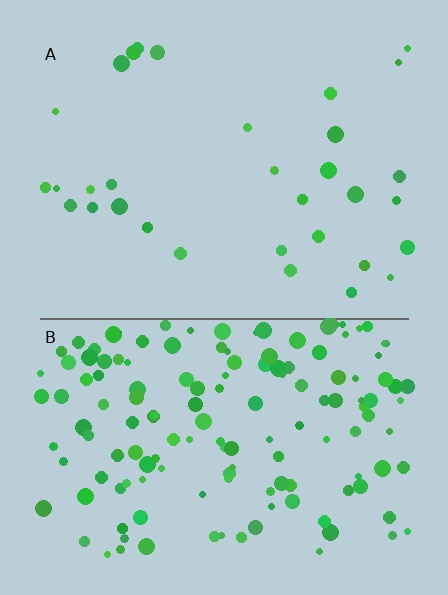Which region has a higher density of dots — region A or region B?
B (the bottom).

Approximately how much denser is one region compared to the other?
Approximately 4.6× — region B over region A.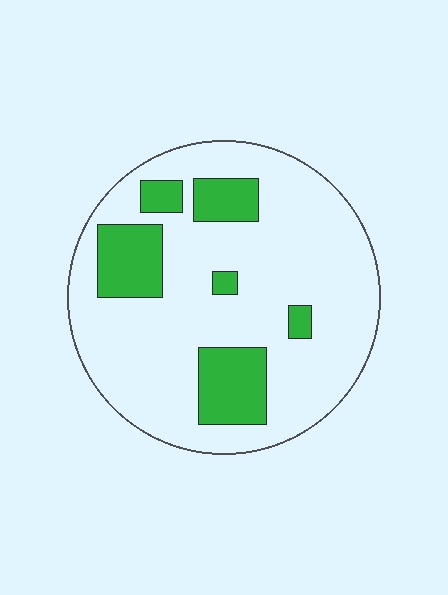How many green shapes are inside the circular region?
6.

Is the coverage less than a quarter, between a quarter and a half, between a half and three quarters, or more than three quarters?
Less than a quarter.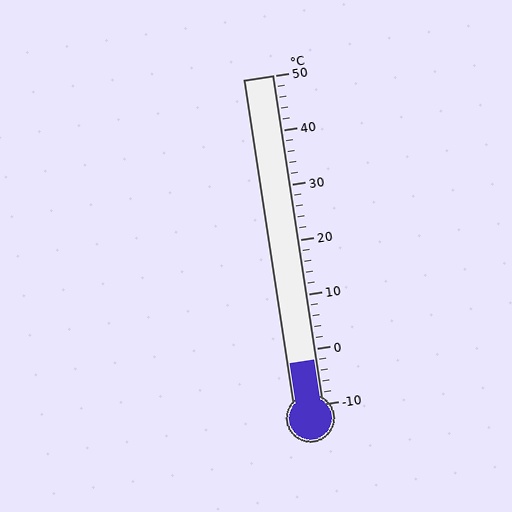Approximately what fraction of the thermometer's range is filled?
The thermometer is filled to approximately 15% of its range.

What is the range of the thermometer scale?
The thermometer scale ranges from -10°C to 50°C.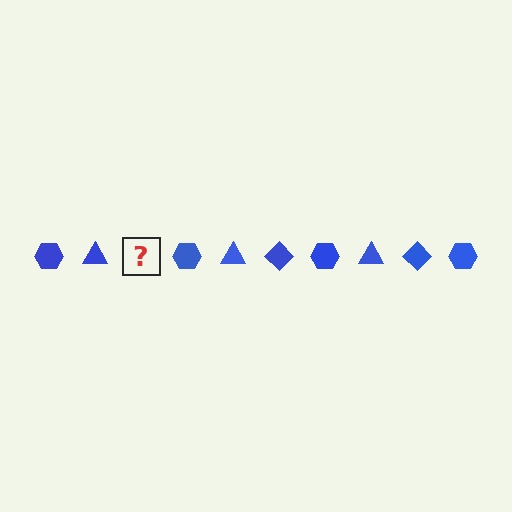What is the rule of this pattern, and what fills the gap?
The rule is that the pattern cycles through hexagon, triangle, diamond shapes in blue. The gap should be filled with a blue diamond.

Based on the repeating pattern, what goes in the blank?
The blank should be a blue diamond.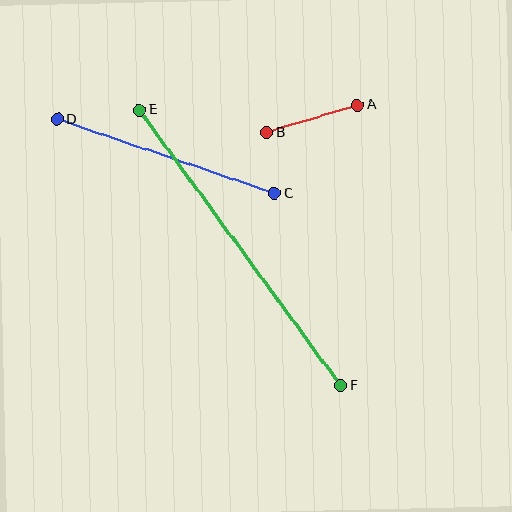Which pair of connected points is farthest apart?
Points E and F are farthest apart.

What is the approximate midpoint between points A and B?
The midpoint is at approximately (312, 119) pixels.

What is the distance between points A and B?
The distance is approximately 94 pixels.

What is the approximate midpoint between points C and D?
The midpoint is at approximately (166, 156) pixels.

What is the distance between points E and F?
The distance is approximately 341 pixels.